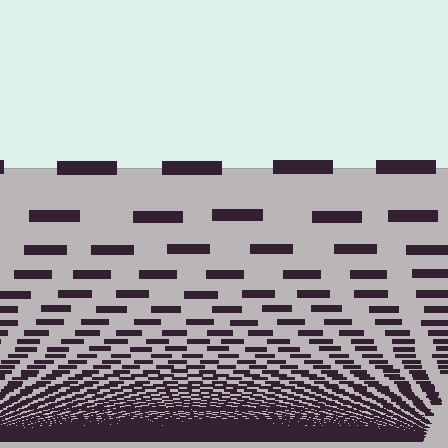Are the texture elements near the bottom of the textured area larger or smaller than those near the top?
Smaller. The gradient is inverted — elements near the bottom are smaller and denser.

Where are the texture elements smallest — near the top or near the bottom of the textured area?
Near the bottom.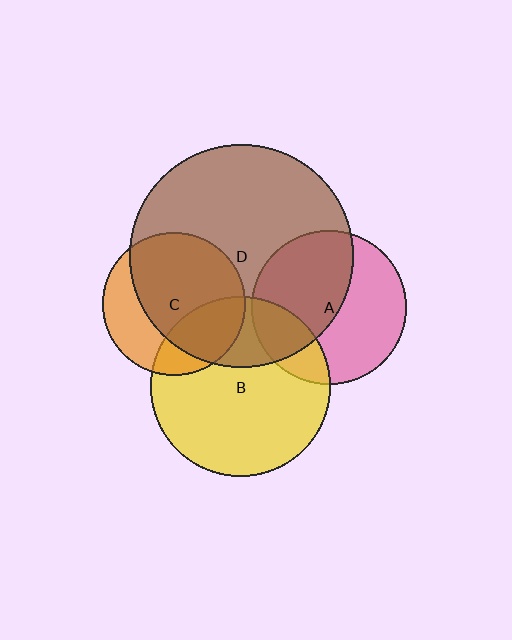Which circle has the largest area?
Circle D (brown).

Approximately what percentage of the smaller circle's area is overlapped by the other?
Approximately 50%.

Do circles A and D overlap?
Yes.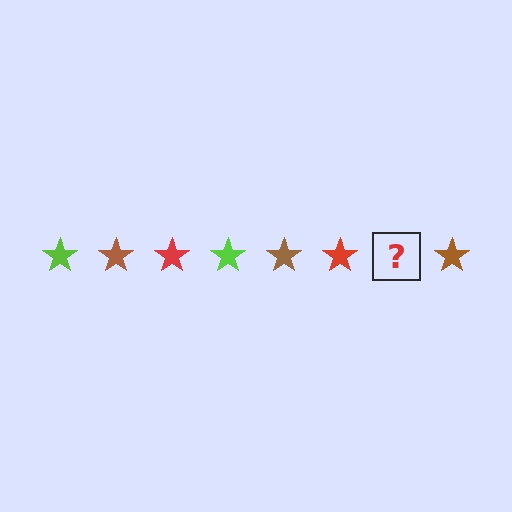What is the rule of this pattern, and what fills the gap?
The rule is that the pattern cycles through lime, brown, red stars. The gap should be filled with a lime star.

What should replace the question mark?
The question mark should be replaced with a lime star.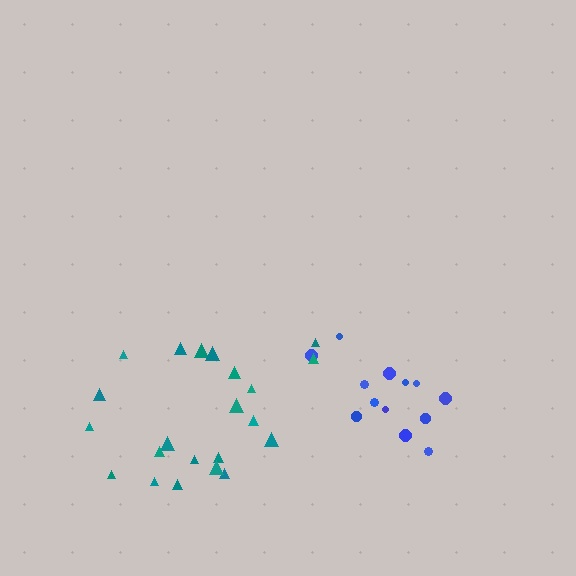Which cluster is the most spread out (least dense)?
Teal.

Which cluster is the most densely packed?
Blue.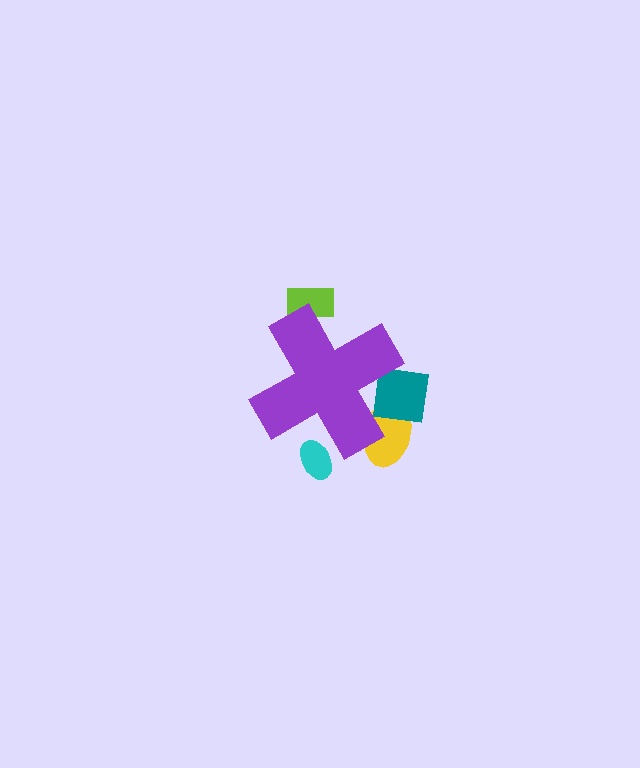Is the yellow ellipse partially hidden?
Yes, the yellow ellipse is partially hidden behind the purple cross.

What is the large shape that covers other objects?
A purple cross.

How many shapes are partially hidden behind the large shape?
4 shapes are partially hidden.